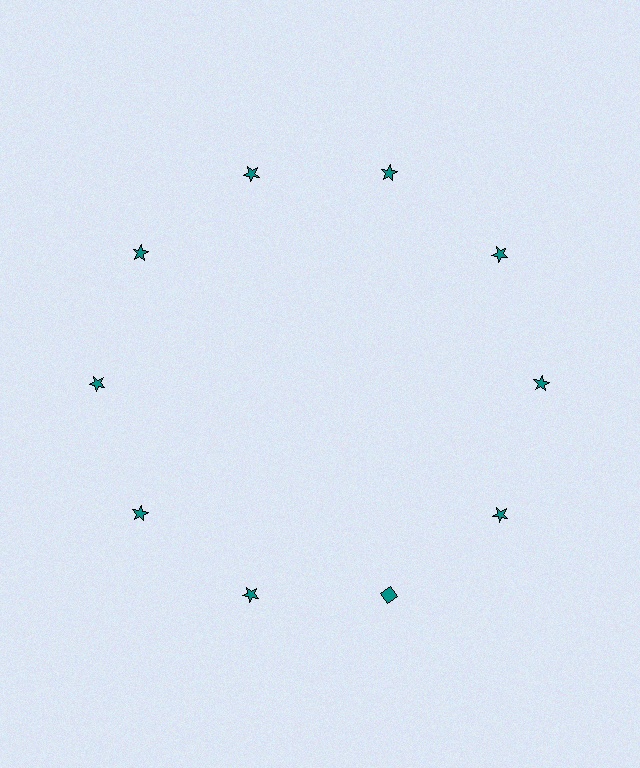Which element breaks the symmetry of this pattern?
The teal diamond at roughly the 5 o'clock position breaks the symmetry. All other shapes are teal stars.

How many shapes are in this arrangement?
There are 10 shapes arranged in a ring pattern.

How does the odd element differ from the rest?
It has a different shape: diamond instead of star.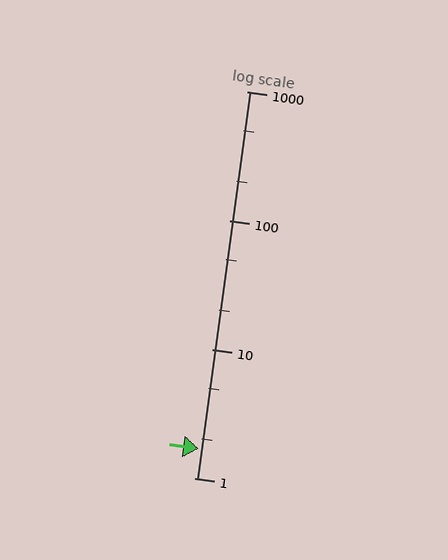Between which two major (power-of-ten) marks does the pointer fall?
The pointer is between 1 and 10.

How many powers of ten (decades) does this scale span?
The scale spans 3 decades, from 1 to 1000.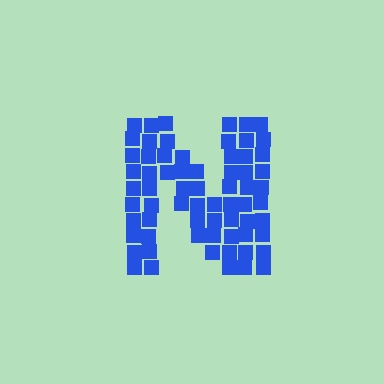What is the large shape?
The large shape is the letter N.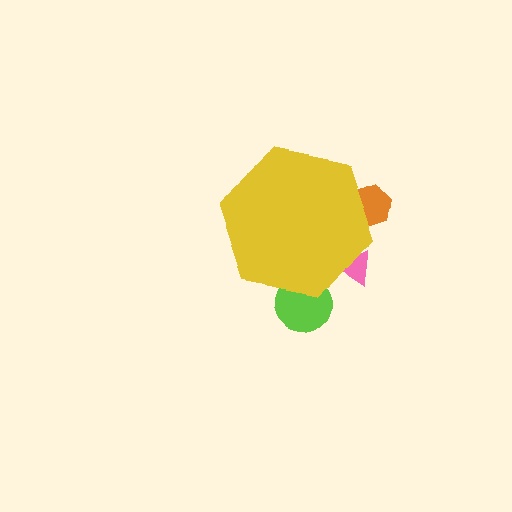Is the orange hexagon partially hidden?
Yes, the orange hexagon is partially hidden behind the yellow hexagon.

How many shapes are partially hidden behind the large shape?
3 shapes are partially hidden.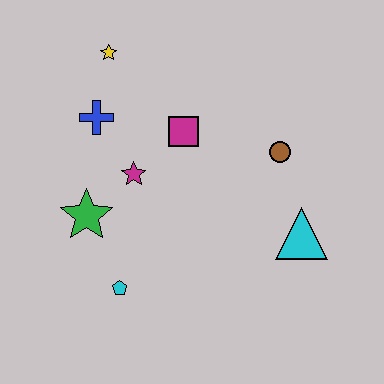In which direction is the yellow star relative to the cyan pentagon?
The yellow star is above the cyan pentagon.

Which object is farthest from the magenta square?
The cyan pentagon is farthest from the magenta square.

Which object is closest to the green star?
The magenta star is closest to the green star.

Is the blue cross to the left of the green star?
No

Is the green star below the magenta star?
Yes